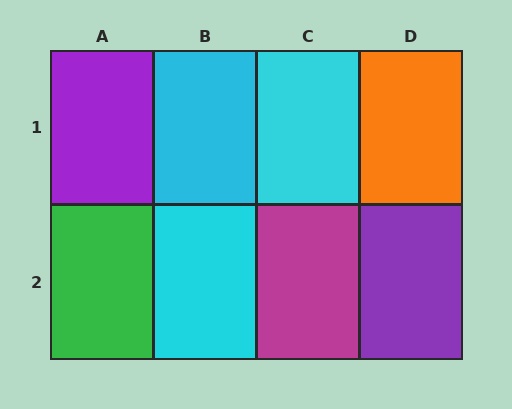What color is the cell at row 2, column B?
Cyan.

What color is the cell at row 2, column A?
Green.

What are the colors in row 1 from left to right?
Purple, cyan, cyan, orange.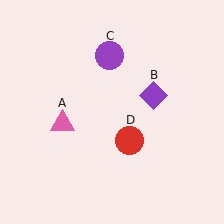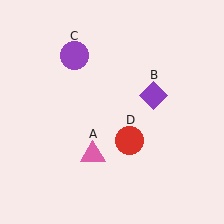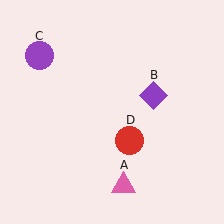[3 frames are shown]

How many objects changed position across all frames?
2 objects changed position: pink triangle (object A), purple circle (object C).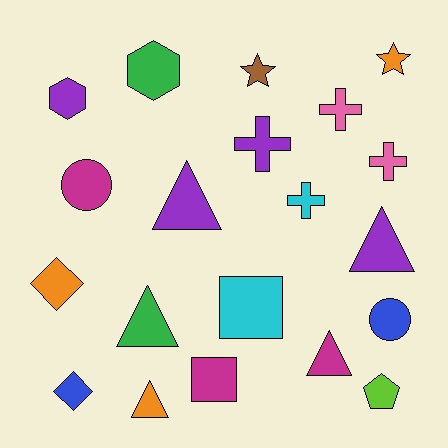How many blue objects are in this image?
There are 2 blue objects.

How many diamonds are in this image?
There are 2 diamonds.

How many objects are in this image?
There are 20 objects.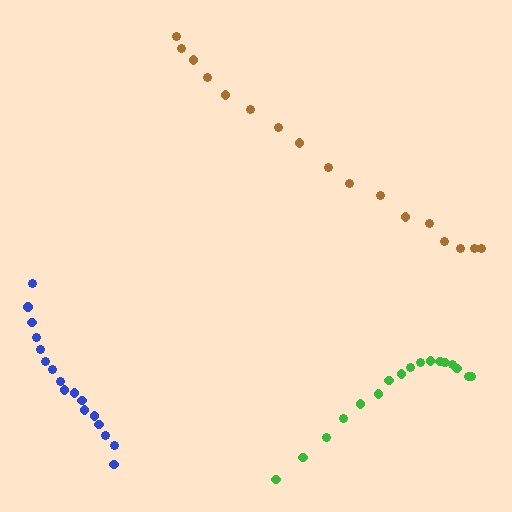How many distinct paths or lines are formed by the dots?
There are 3 distinct paths.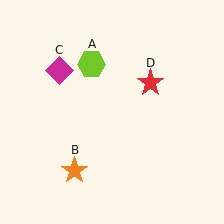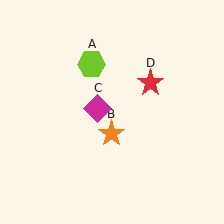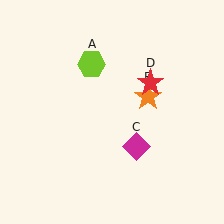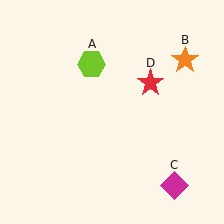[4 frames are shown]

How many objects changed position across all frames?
2 objects changed position: orange star (object B), magenta diamond (object C).